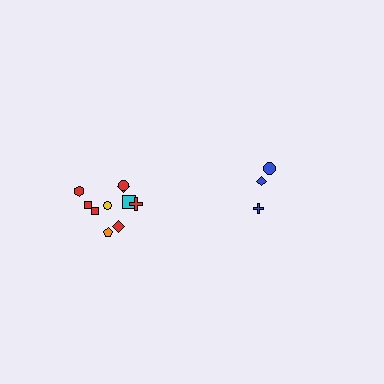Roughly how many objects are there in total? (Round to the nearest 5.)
Roughly 15 objects in total.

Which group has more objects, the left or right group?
The left group.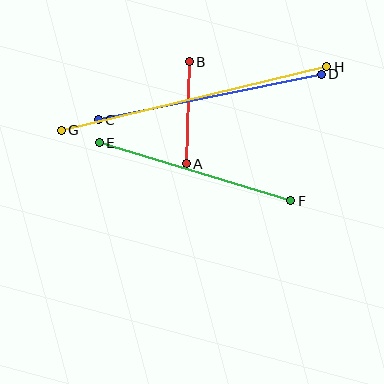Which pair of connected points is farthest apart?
Points G and H are farthest apart.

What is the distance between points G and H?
The distance is approximately 273 pixels.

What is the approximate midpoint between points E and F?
The midpoint is at approximately (195, 172) pixels.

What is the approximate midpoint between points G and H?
The midpoint is at approximately (194, 98) pixels.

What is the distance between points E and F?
The distance is approximately 200 pixels.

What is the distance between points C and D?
The distance is approximately 228 pixels.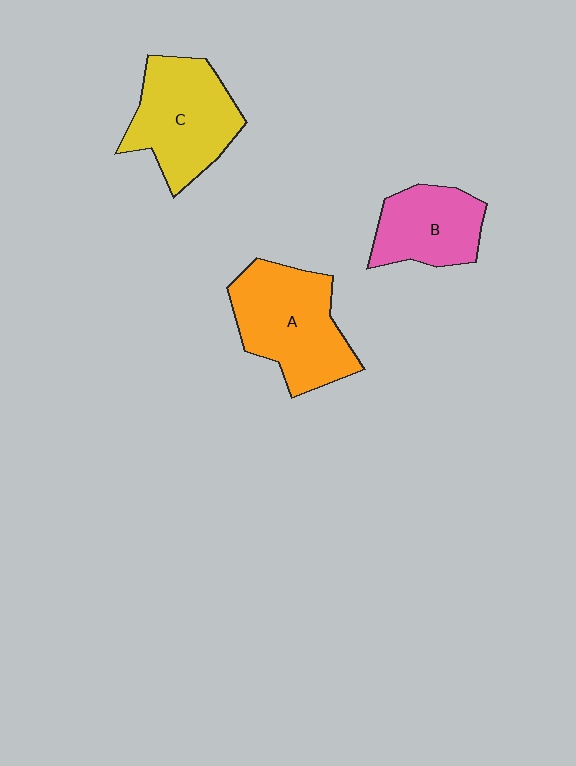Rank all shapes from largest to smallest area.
From largest to smallest: A (orange), C (yellow), B (pink).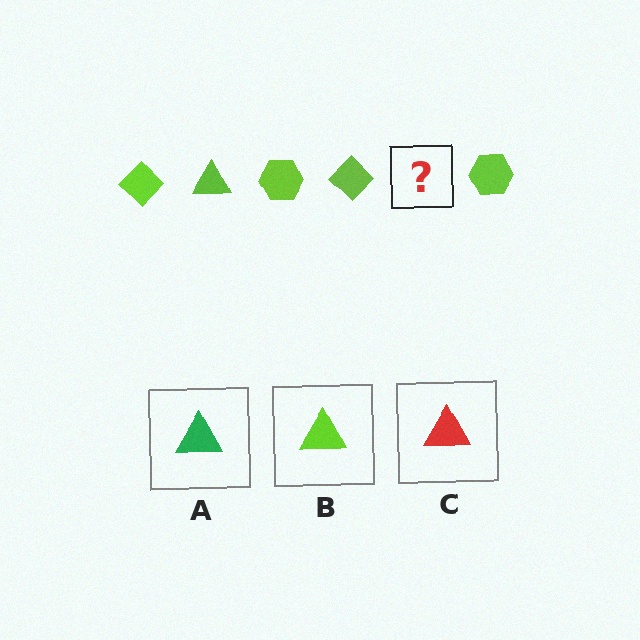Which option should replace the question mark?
Option B.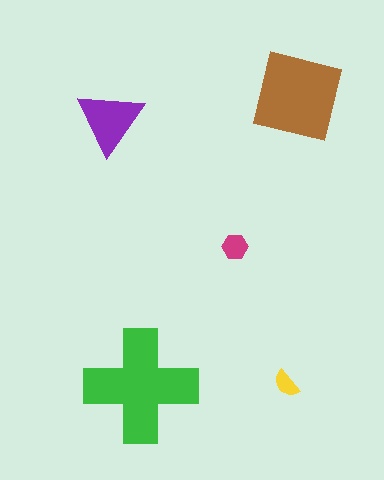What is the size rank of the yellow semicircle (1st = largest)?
5th.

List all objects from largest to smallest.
The green cross, the brown square, the purple triangle, the magenta hexagon, the yellow semicircle.